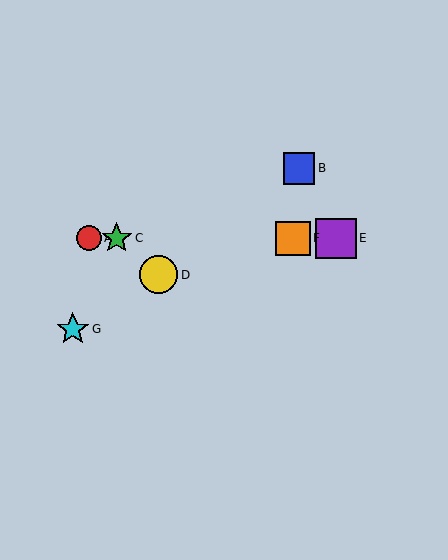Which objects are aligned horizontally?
Objects A, C, E, F are aligned horizontally.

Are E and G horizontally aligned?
No, E is at y≈238 and G is at y≈329.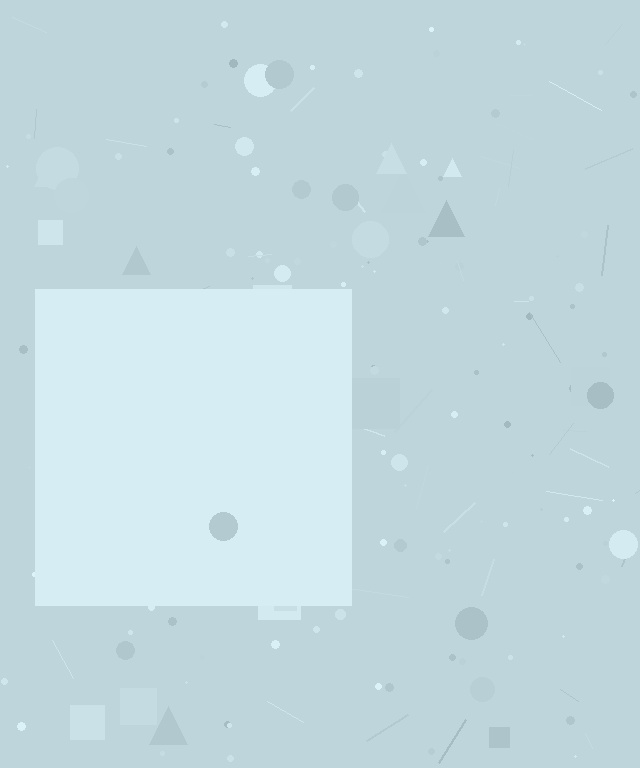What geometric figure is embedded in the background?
A square is embedded in the background.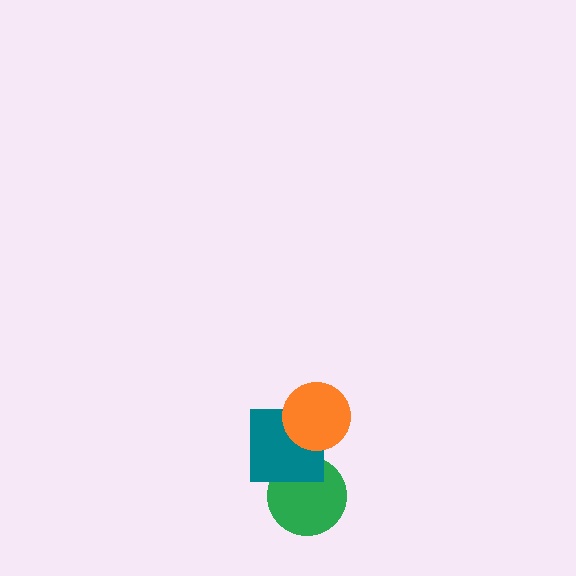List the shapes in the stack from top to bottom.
From top to bottom: the orange circle, the teal square, the green circle.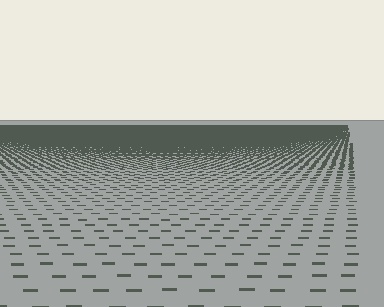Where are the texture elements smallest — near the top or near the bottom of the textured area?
Near the top.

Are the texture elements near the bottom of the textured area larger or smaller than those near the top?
Larger. Near the bottom, elements are closer to the viewer and appear at a bigger on-screen size.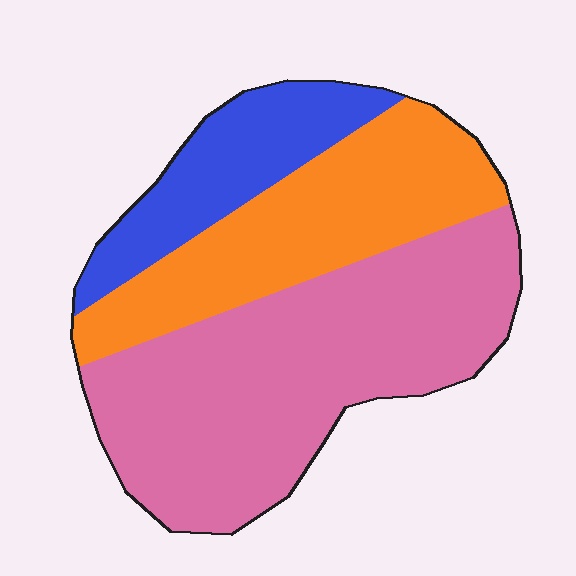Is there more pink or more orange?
Pink.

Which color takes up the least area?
Blue, at roughly 20%.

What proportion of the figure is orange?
Orange covers about 30% of the figure.